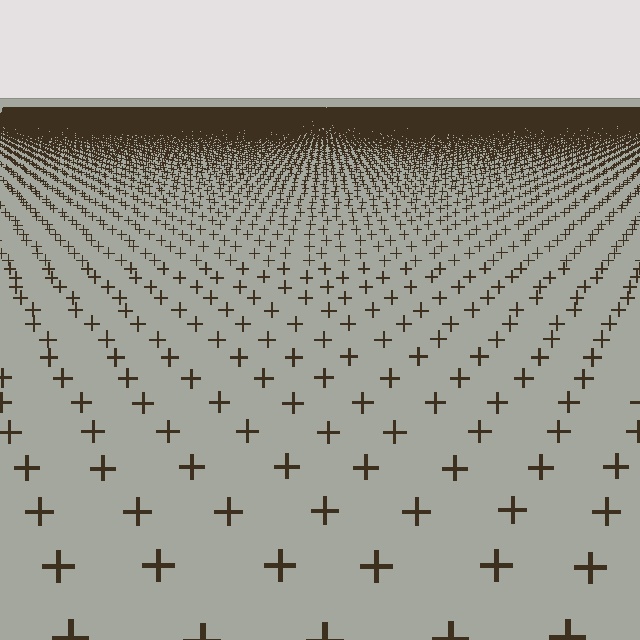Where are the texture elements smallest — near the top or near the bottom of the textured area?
Near the top.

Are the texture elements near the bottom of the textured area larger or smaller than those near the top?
Larger. Near the bottom, elements are closer to the viewer and appear at a bigger on-screen size.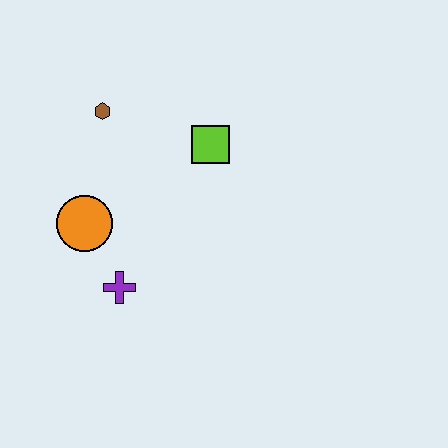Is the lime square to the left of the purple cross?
No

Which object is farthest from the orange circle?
The lime square is farthest from the orange circle.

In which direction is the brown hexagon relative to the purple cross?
The brown hexagon is above the purple cross.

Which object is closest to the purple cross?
The orange circle is closest to the purple cross.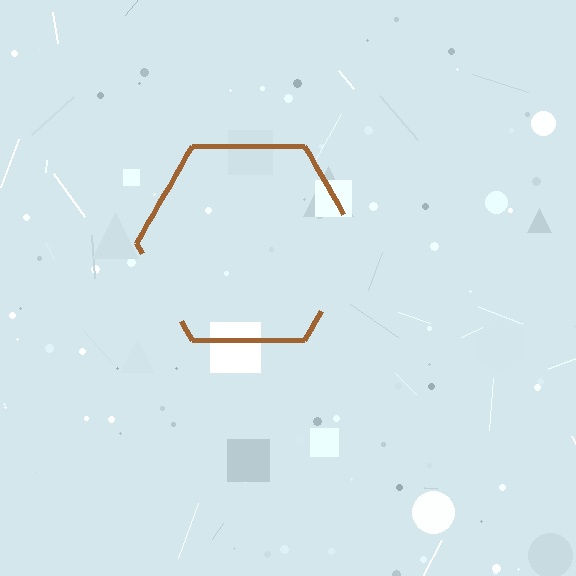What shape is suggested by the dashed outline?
The dashed outline suggests a hexagon.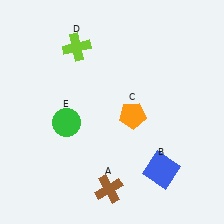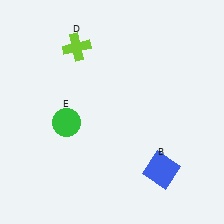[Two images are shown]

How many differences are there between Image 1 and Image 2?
There are 2 differences between the two images.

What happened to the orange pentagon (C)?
The orange pentagon (C) was removed in Image 2. It was in the bottom-right area of Image 1.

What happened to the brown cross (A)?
The brown cross (A) was removed in Image 2. It was in the bottom-left area of Image 1.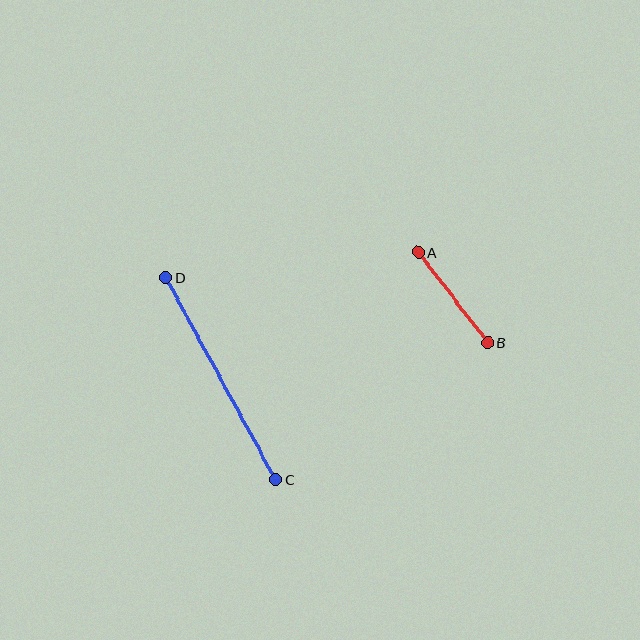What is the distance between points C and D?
The distance is approximately 230 pixels.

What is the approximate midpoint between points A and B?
The midpoint is at approximately (453, 297) pixels.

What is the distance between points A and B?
The distance is approximately 114 pixels.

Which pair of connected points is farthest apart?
Points C and D are farthest apart.